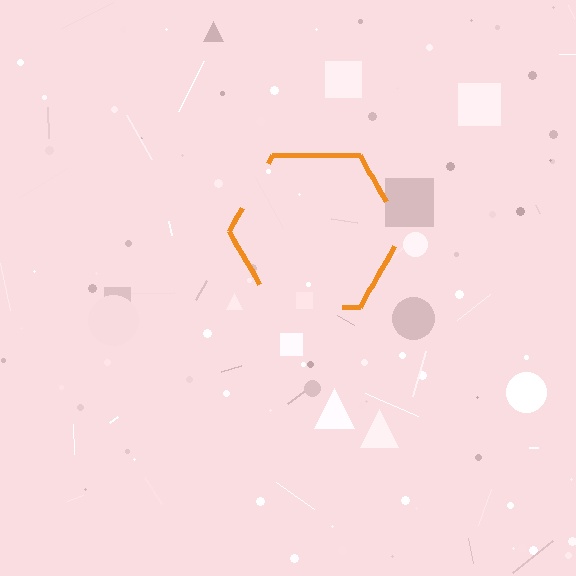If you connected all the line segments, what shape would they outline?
They would outline a hexagon.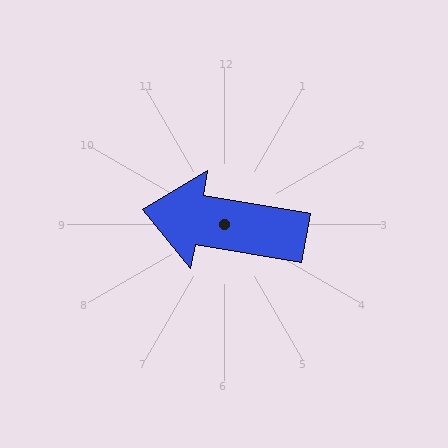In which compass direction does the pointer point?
West.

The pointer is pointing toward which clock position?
Roughly 9 o'clock.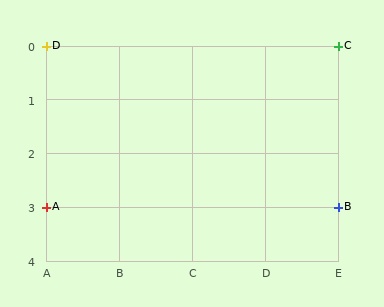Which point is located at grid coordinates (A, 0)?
Point D is at (A, 0).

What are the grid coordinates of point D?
Point D is at grid coordinates (A, 0).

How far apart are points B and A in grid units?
Points B and A are 4 columns apart.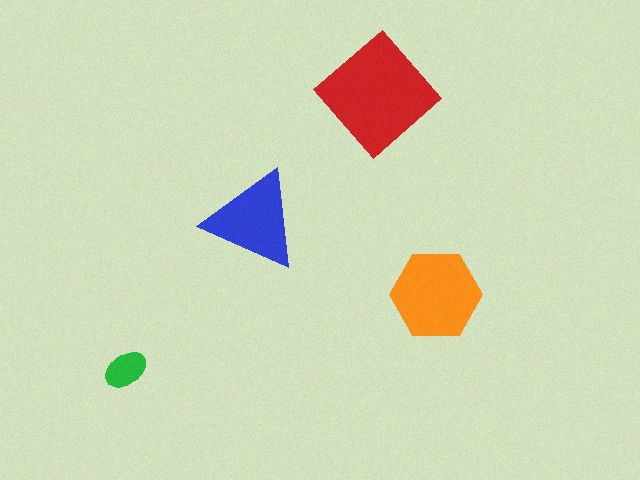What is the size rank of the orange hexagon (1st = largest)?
2nd.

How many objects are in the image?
There are 4 objects in the image.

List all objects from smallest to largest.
The green ellipse, the blue triangle, the orange hexagon, the red diamond.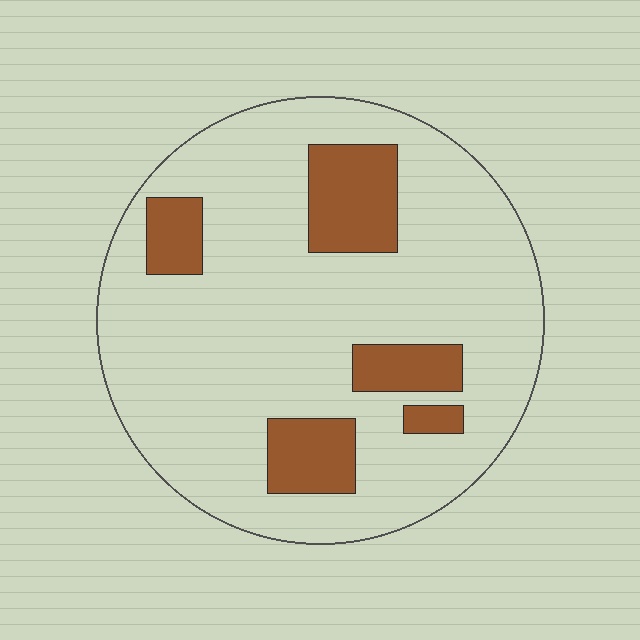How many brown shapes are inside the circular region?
5.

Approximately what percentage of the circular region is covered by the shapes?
Approximately 20%.